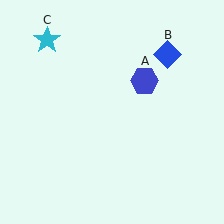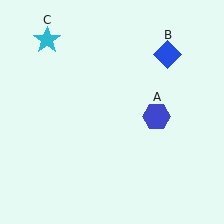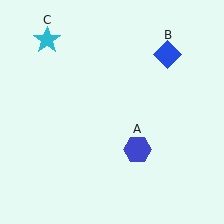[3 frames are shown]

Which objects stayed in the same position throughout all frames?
Blue diamond (object B) and cyan star (object C) remained stationary.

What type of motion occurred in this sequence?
The blue hexagon (object A) rotated clockwise around the center of the scene.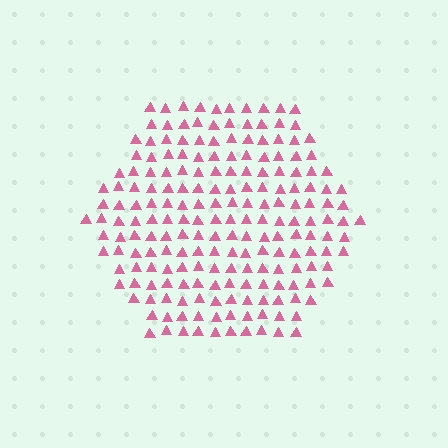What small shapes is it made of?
It is made of small triangles.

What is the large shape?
The large shape is a hexagon.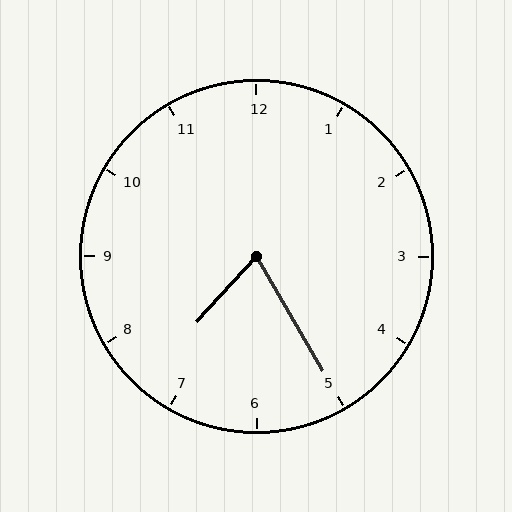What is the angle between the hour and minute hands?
Approximately 72 degrees.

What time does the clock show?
7:25.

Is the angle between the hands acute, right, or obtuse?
It is acute.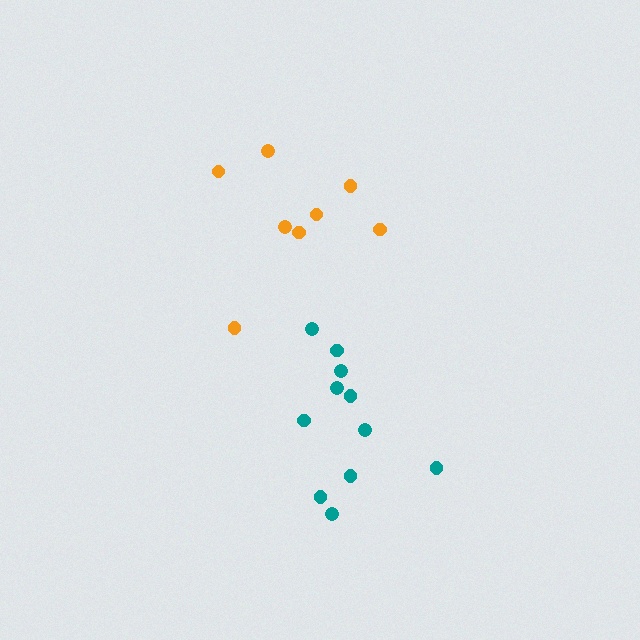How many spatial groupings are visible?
There are 2 spatial groupings.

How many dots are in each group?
Group 1: 8 dots, Group 2: 11 dots (19 total).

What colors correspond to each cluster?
The clusters are colored: orange, teal.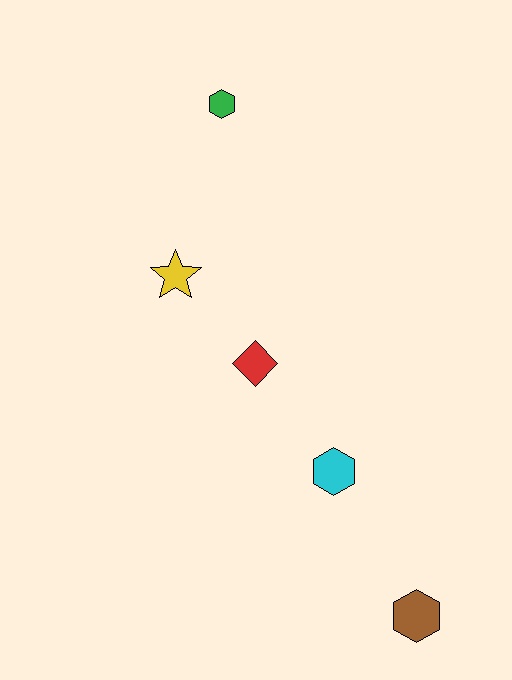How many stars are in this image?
There is 1 star.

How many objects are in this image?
There are 5 objects.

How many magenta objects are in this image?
There are no magenta objects.